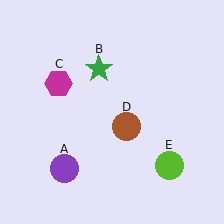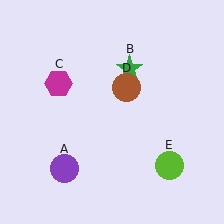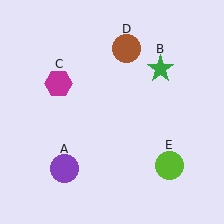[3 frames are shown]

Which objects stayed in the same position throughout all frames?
Purple circle (object A) and magenta hexagon (object C) and lime circle (object E) remained stationary.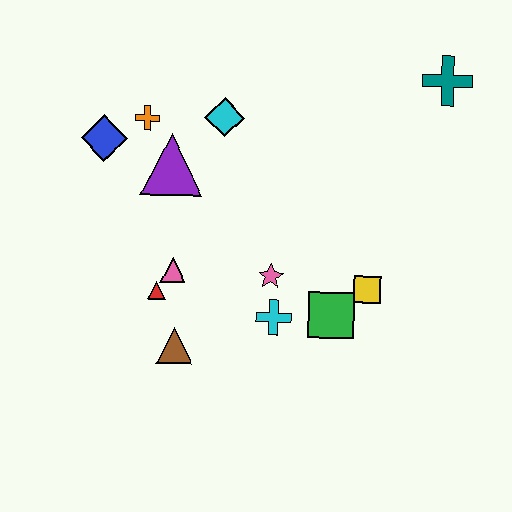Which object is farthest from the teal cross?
The brown triangle is farthest from the teal cross.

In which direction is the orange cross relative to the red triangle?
The orange cross is above the red triangle.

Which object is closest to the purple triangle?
The orange cross is closest to the purple triangle.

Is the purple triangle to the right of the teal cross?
No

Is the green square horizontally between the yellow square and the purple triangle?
Yes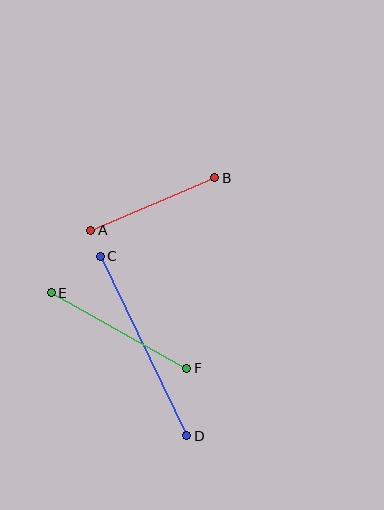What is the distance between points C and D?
The distance is approximately 199 pixels.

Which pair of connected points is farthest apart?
Points C and D are farthest apart.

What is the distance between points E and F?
The distance is approximately 155 pixels.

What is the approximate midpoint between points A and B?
The midpoint is at approximately (153, 204) pixels.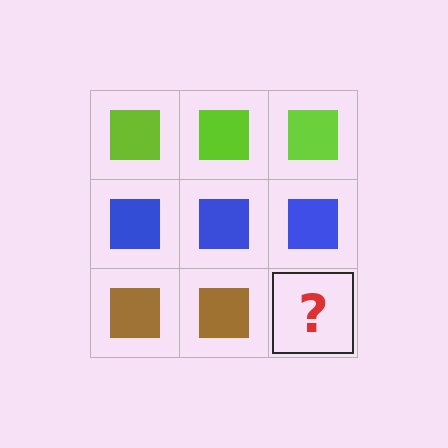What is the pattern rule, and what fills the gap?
The rule is that each row has a consistent color. The gap should be filled with a brown square.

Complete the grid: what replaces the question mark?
The question mark should be replaced with a brown square.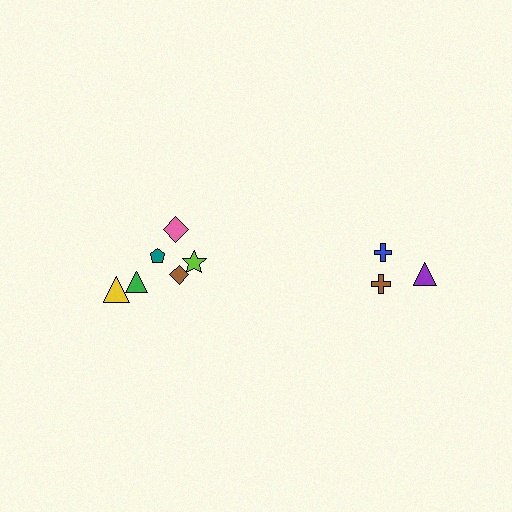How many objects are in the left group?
There are 6 objects.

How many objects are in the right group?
There are 3 objects.